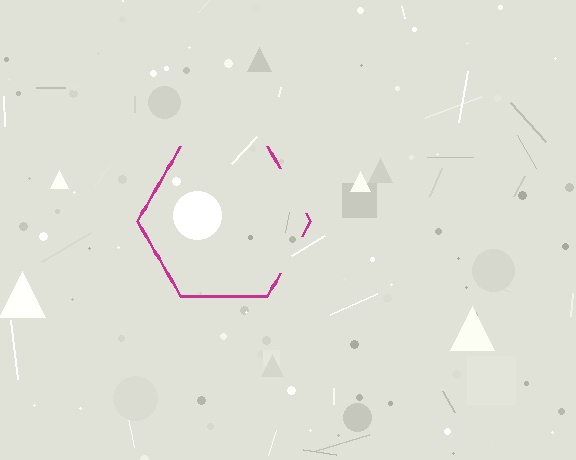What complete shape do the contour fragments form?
The contour fragments form a hexagon.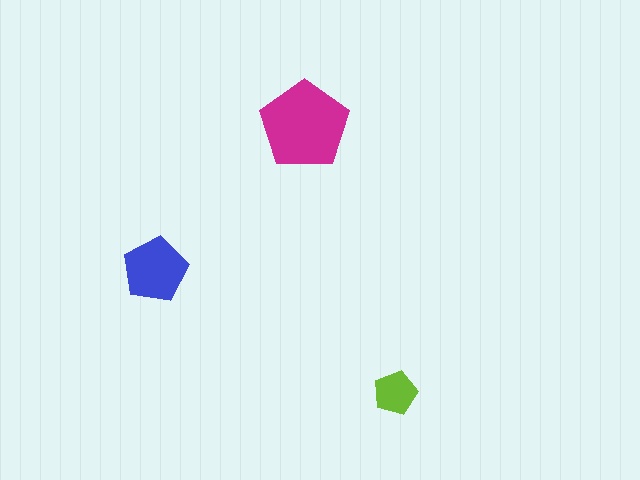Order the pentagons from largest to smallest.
the magenta one, the blue one, the lime one.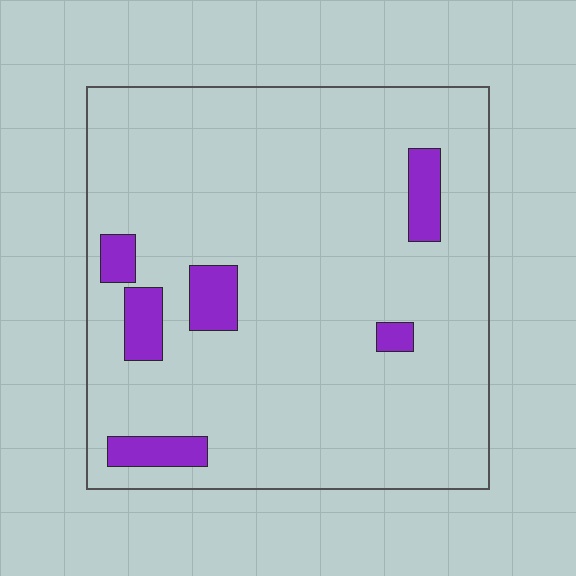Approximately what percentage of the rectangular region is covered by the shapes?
Approximately 10%.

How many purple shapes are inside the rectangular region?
6.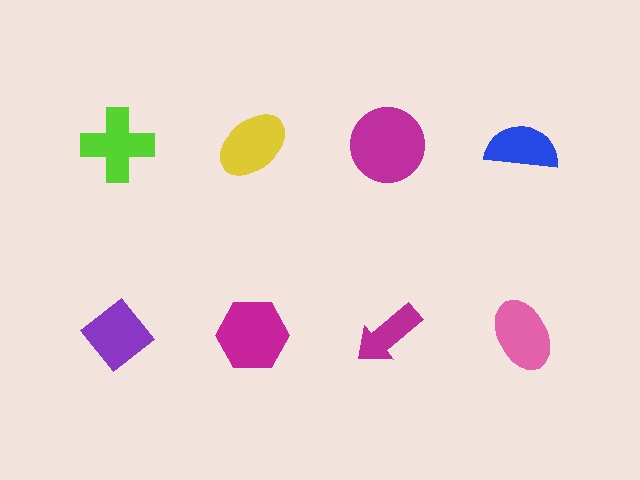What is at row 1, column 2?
A yellow ellipse.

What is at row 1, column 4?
A blue semicircle.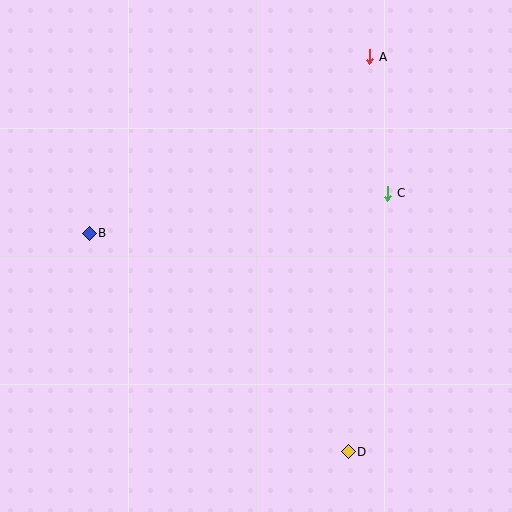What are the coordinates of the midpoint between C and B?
The midpoint between C and B is at (238, 213).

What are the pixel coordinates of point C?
Point C is at (388, 193).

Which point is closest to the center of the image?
Point C at (388, 193) is closest to the center.